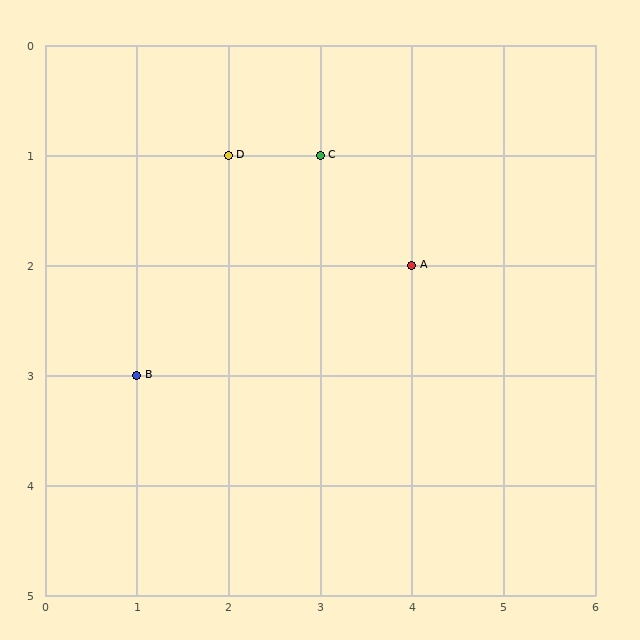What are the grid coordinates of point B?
Point B is at grid coordinates (1, 3).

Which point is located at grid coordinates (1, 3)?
Point B is at (1, 3).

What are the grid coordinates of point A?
Point A is at grid coordinates (4, 2).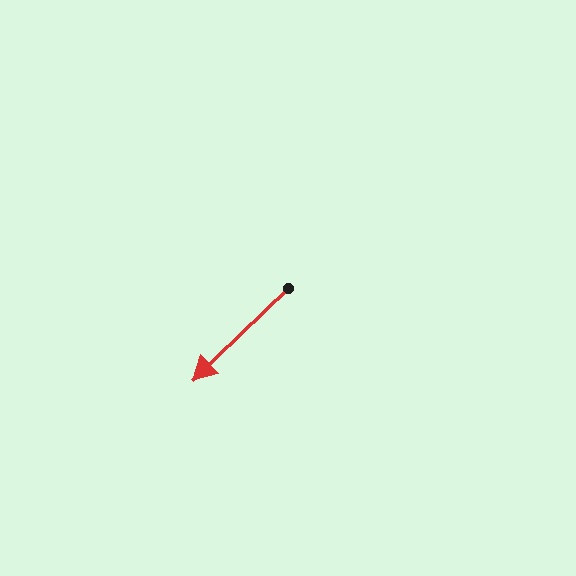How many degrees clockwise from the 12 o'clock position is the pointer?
Approximately 226 degrees.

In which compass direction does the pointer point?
Southwest.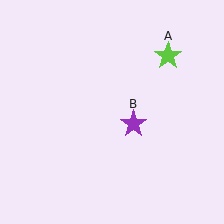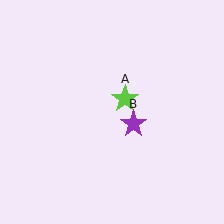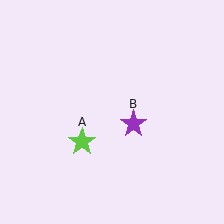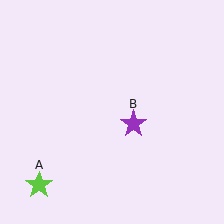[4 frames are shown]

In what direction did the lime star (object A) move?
The lime star (object A) moved down and to the left.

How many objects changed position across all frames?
1 object changed position: lime star (object A).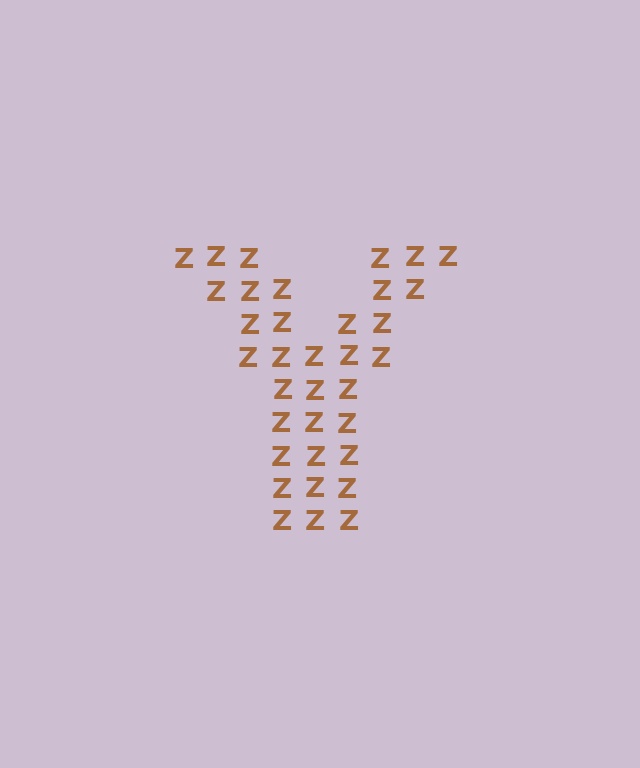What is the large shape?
The large shape is the letter Y.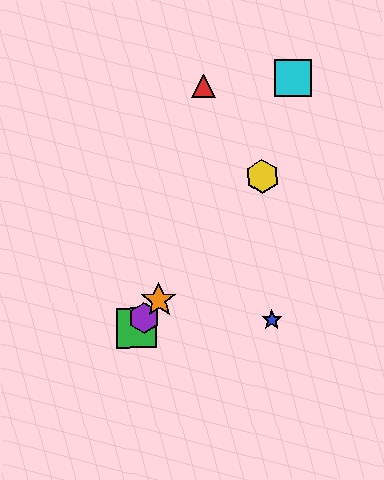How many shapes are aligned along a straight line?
4 shapes (the green square, the yellow hexagon, the purple hexagon, the orange star) are aligned along a straight line.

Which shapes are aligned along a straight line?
The green square, the yellow hexagon, the purple hexagon, the orange star are aligned along a straight line.